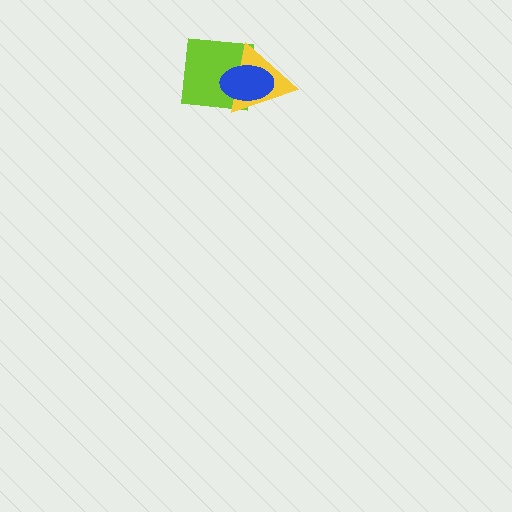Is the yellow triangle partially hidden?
Yes, it is partially covered by another shape.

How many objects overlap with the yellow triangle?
2 objects overlap with the yellow triangle.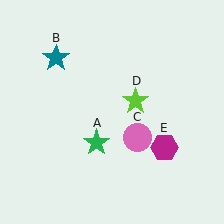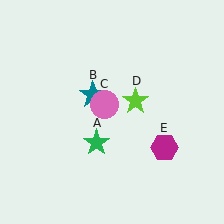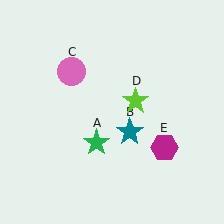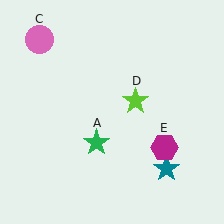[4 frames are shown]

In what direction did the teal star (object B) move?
The teal star (object B) moved down and to the right.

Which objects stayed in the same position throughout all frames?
Green star (object A) and lime star (object D) and magenta hexagon (object E) remained stationary.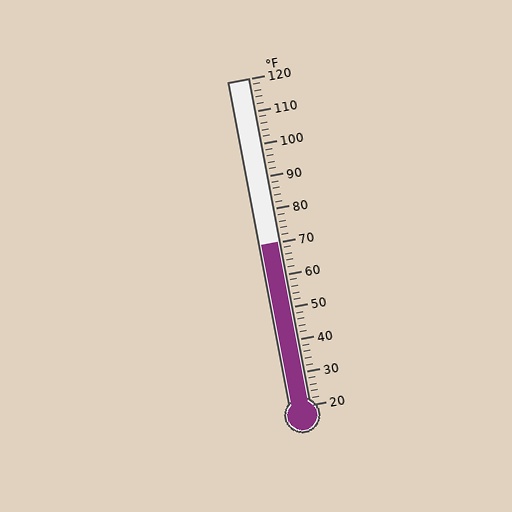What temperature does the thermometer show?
The thermometer shows approximately 70°F.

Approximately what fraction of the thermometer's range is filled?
The thermometer is filled to approximately 50% of its range.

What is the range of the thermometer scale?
The thermometer scale ranges from 20°F to 120°F.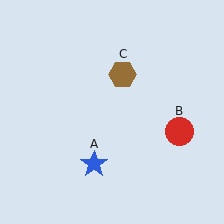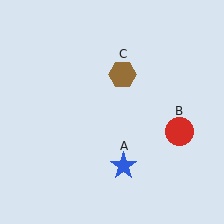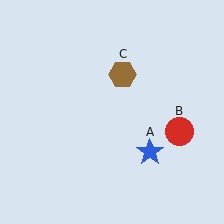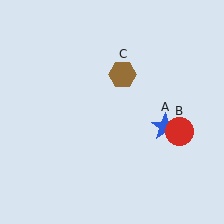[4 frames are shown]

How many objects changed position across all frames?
1 object changed position: blue star (object A).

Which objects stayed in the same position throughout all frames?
Red circle (object B) and brown hexagon (object C) remained stationary.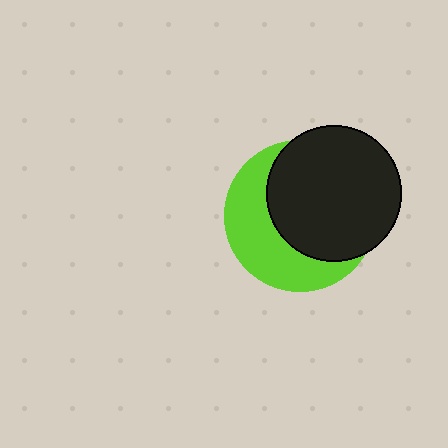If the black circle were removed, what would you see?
You would see the complete lime circle.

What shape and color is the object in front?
The object in front is a black circle.